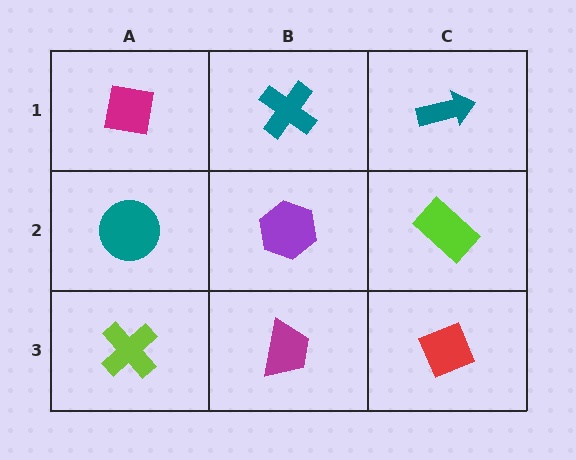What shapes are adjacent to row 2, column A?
A magenta square (row 1, column A), a lime cross (row 3, column A), a purple hexagon (row 2, column B).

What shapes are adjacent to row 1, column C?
A lime rectangle (row 2, column C), a teal cross (row 1, column B).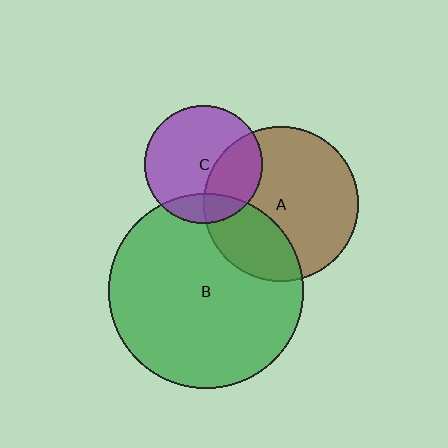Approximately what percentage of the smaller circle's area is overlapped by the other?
Approximately 30%.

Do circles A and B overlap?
Yes.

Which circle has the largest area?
Circle B (green).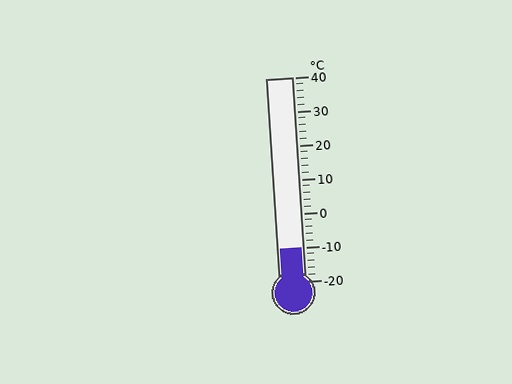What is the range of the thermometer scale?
The thermometer scale ranges from -20°C to 40°C.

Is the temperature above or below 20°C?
The temperature is below 20°C.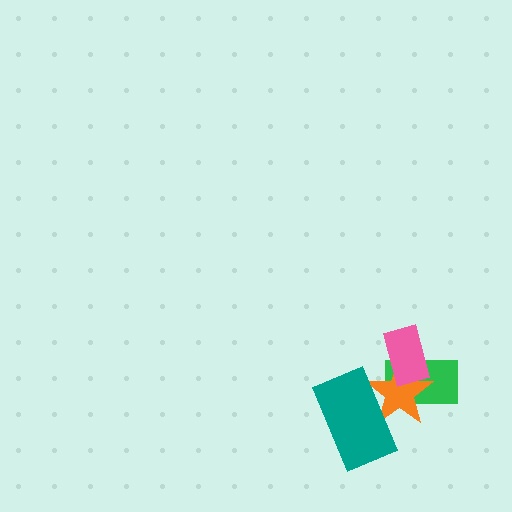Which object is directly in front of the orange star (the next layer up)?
The teal rectangle is directly in front of the orange star.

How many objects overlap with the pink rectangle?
2 objects overlap with the pink rectangle.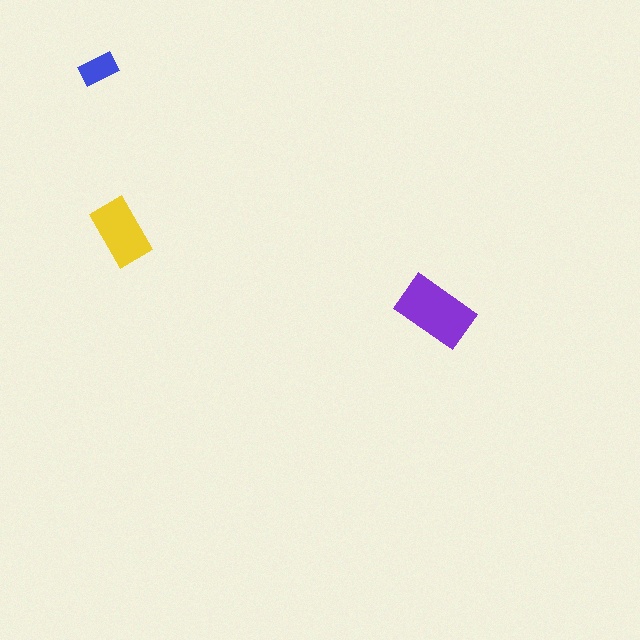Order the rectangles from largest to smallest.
the purple one, the yellow one, the blue one.